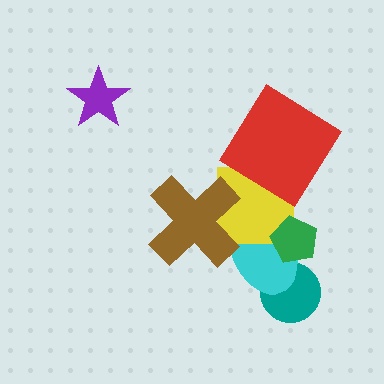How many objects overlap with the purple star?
0 objects overlap with the purple star.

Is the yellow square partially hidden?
Yes, it is partially covered by another shape.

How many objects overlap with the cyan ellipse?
4 objects overlap with the cyan ellipse.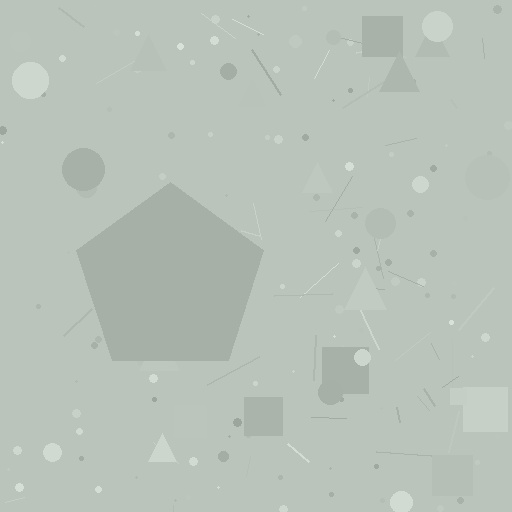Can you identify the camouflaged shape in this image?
The camouflaged shape is a pentagon.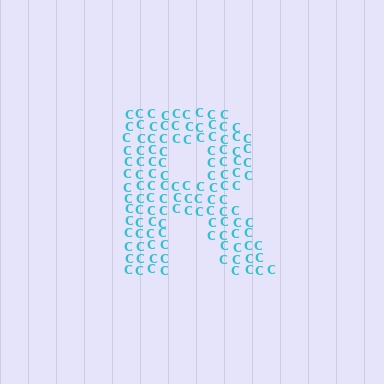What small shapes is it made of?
It is made of small letter C's.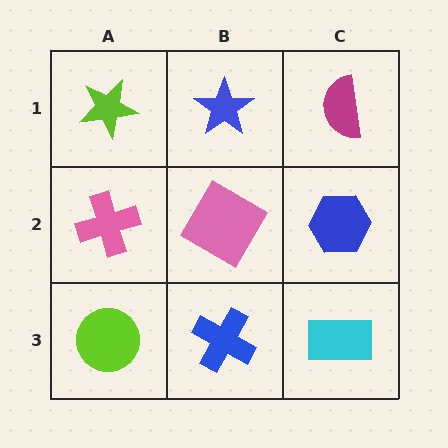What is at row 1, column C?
A magenta semicircle.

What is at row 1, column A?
A lime star.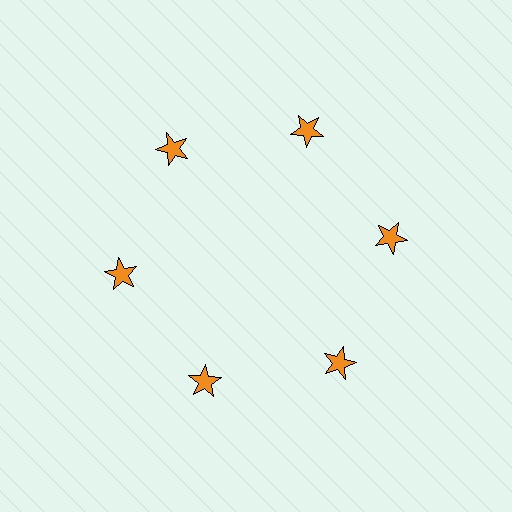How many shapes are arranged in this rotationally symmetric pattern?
There are 6 shapes, arranged in 6 groups of 1.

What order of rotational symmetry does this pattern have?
This pattern has 6-fold rotational symmetry.